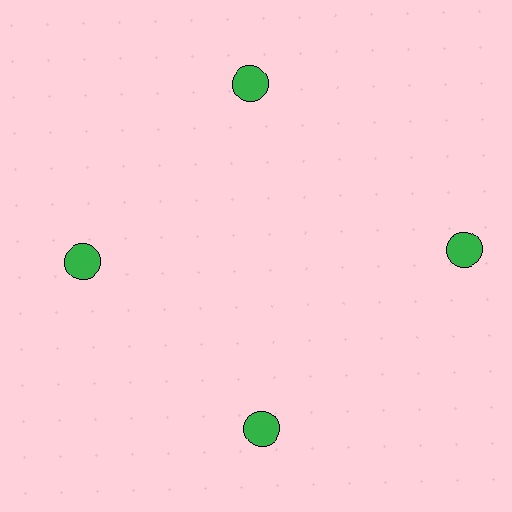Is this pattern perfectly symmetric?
No. The 4 green circles are arranged in a ring, but one element near the 3 o'clock position is pushed outward from the center, breaking the 4-fold rotational symmetry.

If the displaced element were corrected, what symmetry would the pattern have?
It would have 4-fold rotational symmetry — the pattern would map onto itself every 90 degrees.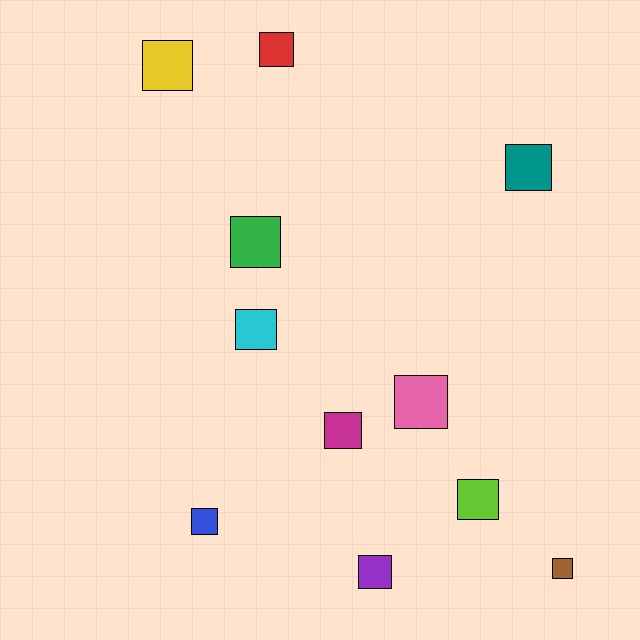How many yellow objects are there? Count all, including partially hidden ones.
There is 1 yellow object.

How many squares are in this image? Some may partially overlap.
There are 11 squares.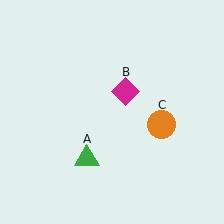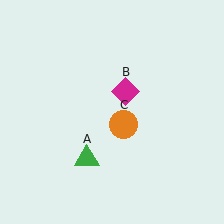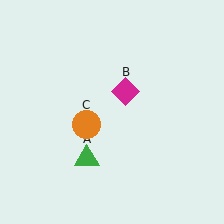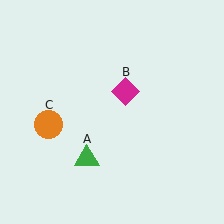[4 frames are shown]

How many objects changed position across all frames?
1 object changed position: orange circle (object C).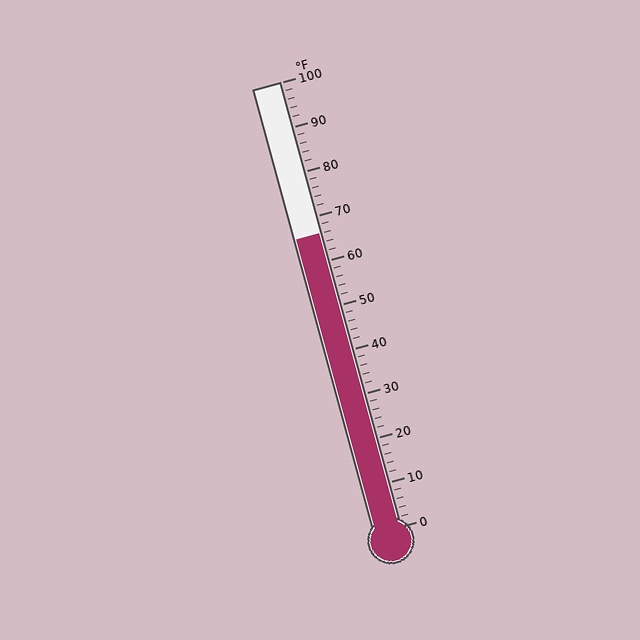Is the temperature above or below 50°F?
The temperature is above 50°F.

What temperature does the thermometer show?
The thermometer shows approximately 66°F.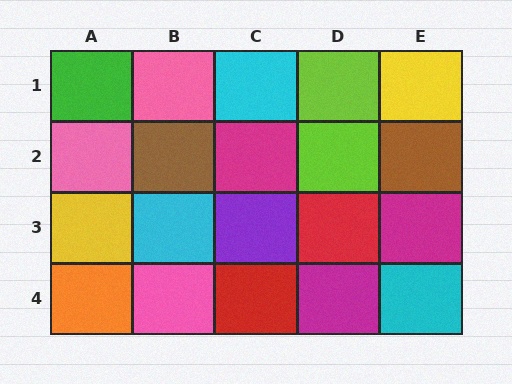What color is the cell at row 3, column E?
Magenta.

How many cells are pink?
3 cells are pink.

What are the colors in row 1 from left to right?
Green, pink, cyan, lime, yellow.